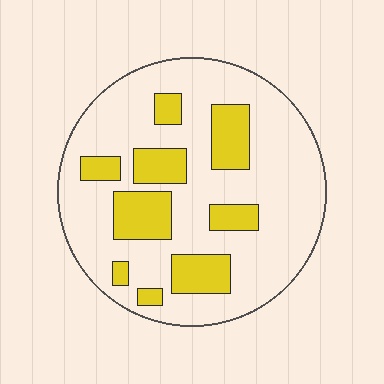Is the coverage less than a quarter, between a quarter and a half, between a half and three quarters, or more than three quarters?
Less than a quarter.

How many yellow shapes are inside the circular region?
9.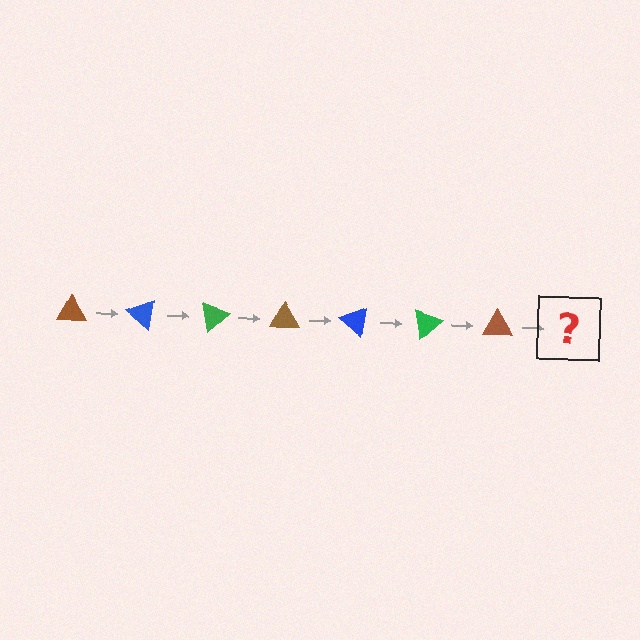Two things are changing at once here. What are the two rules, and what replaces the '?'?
The two rules are that it rotates 40 degrees each step and the color cycles through brown, blue, and green. The '?' should be a blue triangle, rotated 280 degrees from the start.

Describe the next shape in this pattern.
It should be a blue triangle, rotated 280 degrees from the start.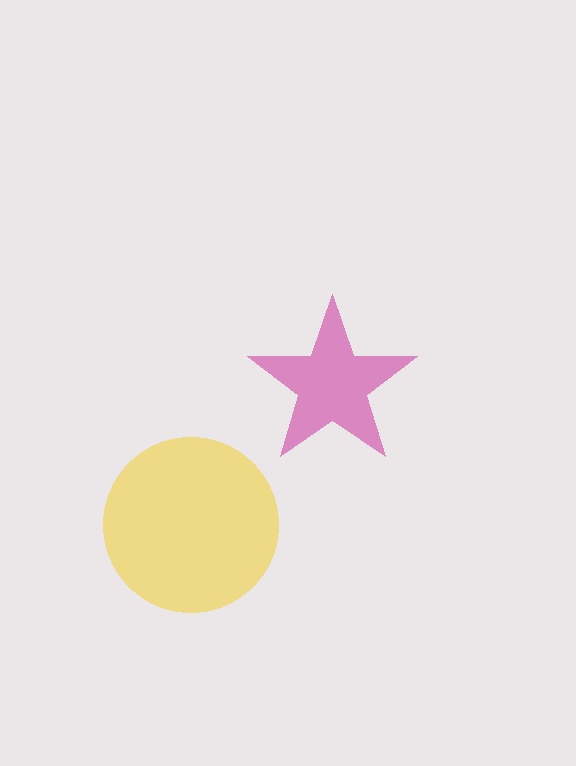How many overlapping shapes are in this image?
There are 2 overlapping shapes in the image.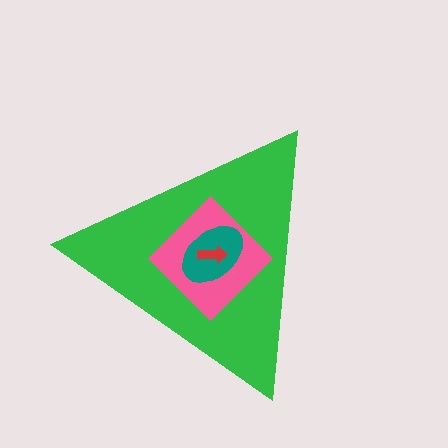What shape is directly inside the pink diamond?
The teal ellipse.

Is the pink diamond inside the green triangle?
Yes.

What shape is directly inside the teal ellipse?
The red arrow.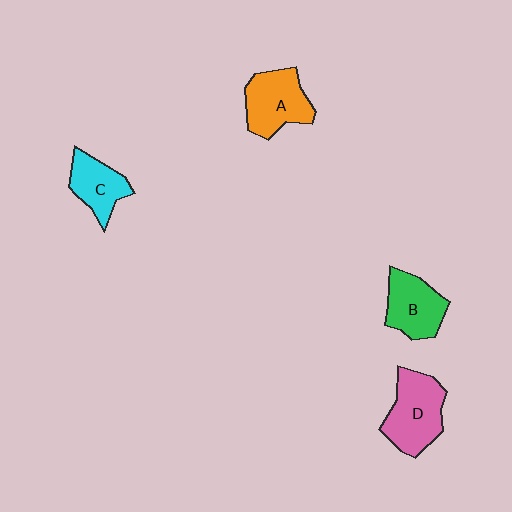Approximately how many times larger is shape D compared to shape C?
Approximately 1.4 times.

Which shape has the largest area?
Shape D (pink).